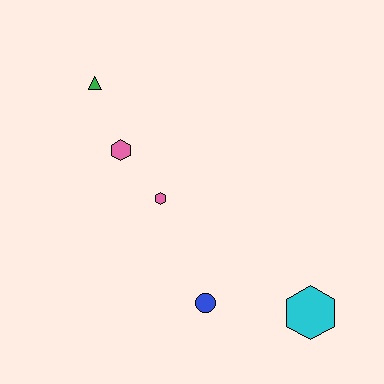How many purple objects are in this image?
There are no purple objects.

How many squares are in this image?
There are no squares.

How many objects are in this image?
There are 5 objects.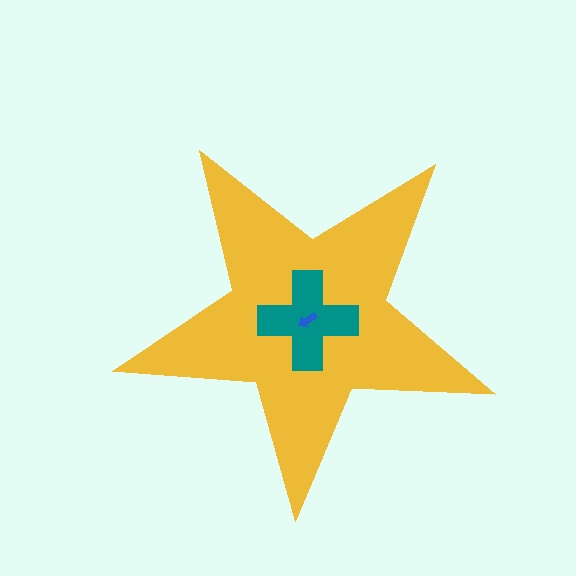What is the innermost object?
The blue arrow.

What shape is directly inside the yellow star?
The teal cross.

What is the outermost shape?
The yellow star.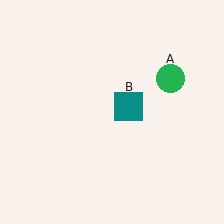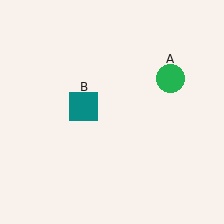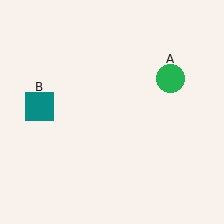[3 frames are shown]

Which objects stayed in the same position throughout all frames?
Green circle (object A) remained stationary.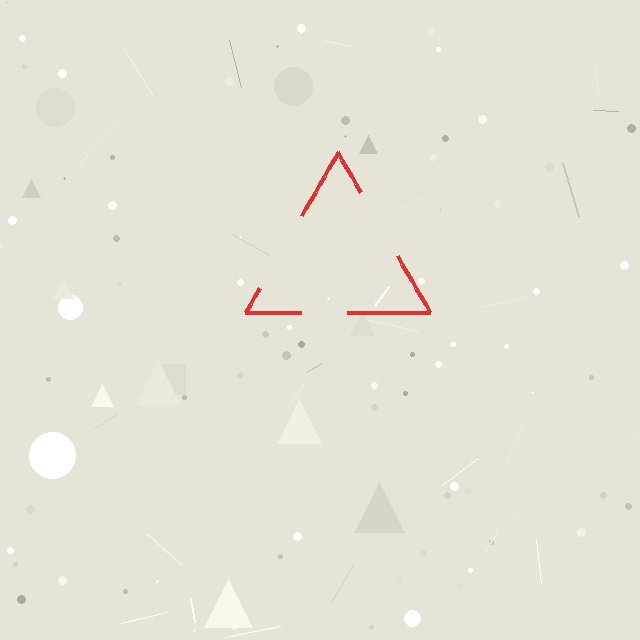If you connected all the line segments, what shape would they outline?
They would outline a triangle.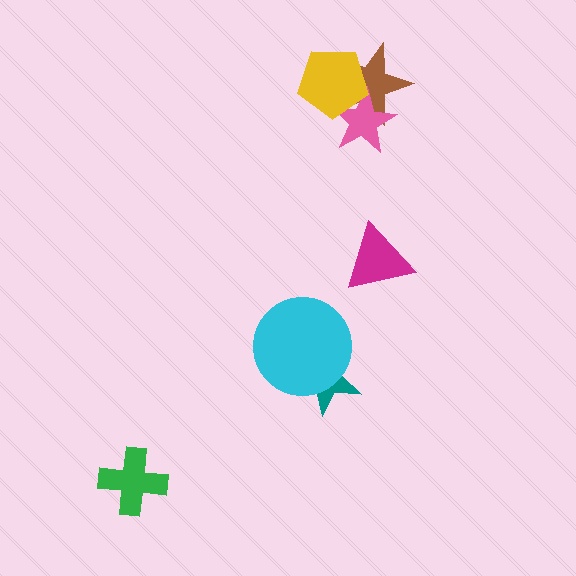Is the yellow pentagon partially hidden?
No, no other shape covers it.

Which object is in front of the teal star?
The cyan circle is in front of the teal star.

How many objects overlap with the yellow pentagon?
2 objects overlap with the yellow pentagon.